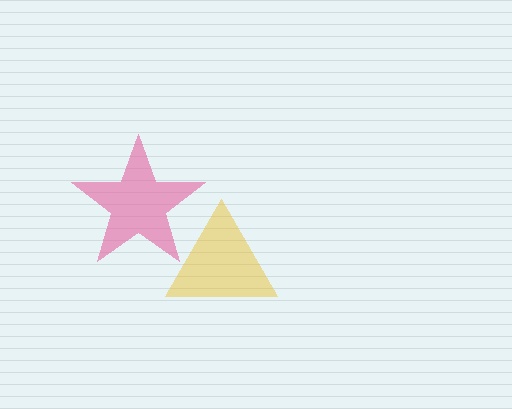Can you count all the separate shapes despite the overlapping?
Yes, there are 2 separate shapes.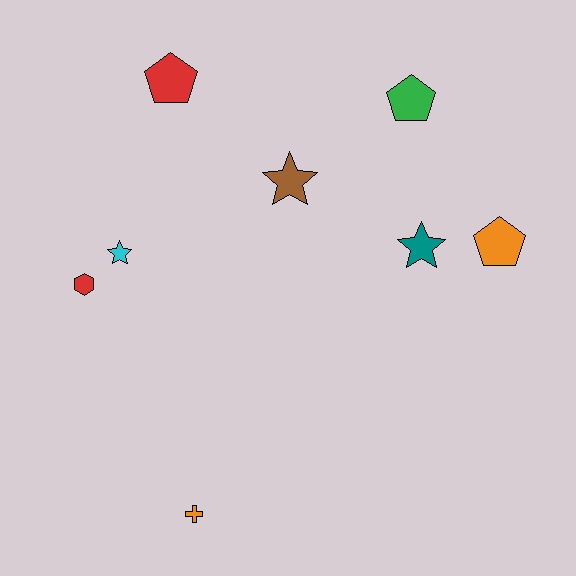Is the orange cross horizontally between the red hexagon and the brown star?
Yes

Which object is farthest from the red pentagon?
The orange cross is farthest from the red pentagon.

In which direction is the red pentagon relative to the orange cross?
The red pentagon is above the orange cross.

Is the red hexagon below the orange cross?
No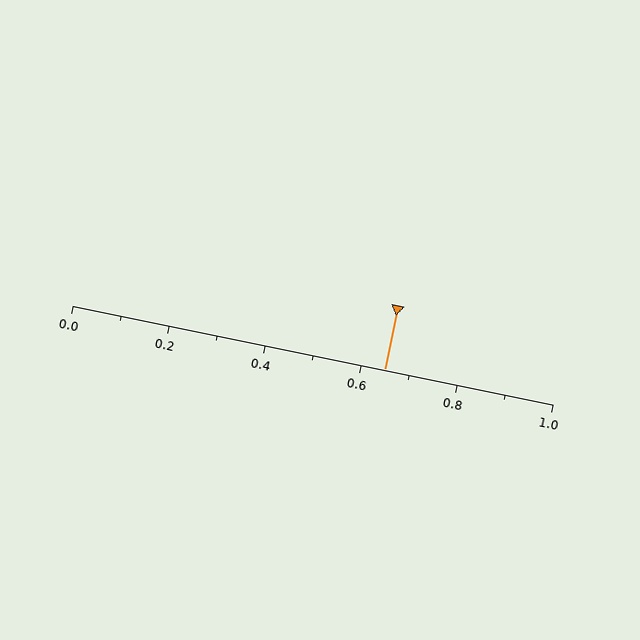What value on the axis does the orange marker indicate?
The marker indicates approximately 0.65.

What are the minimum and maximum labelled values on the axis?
The axis runs from 0.0 to 1.0.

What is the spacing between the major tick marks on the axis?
The major ticks are spaced 0.2 apart.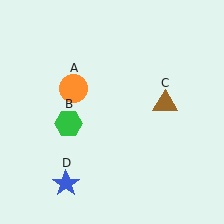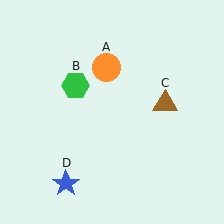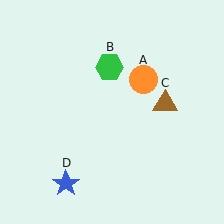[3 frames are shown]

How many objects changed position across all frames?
2 objects changed position: orange circle (object A), green hexagon (object B).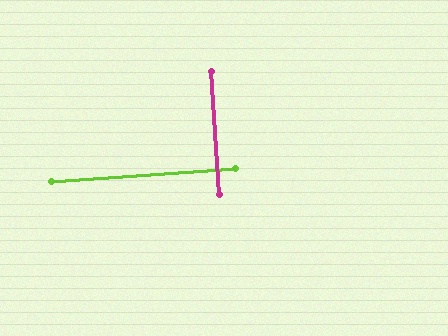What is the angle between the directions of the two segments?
Approximately 90 degrees.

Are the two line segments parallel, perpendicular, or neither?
Perpendicular — they meet at approximately 90°.